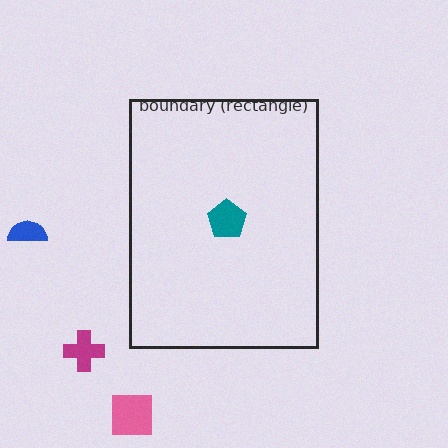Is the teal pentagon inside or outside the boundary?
Inside.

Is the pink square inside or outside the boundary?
Outside.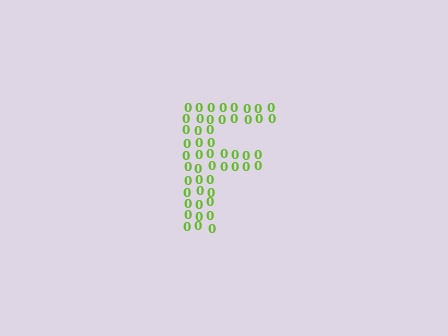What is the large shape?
The large shape is the letter F.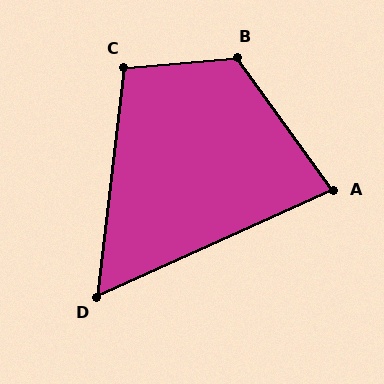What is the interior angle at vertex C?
Approximately 102 degrees (obtuse).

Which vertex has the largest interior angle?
B, at approximately 121 degrees.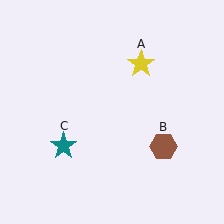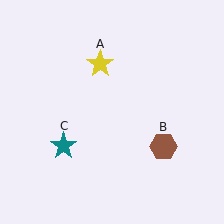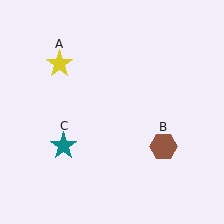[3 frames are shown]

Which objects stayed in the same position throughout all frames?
Brown hexagon (object B) and teal star (object C) remained stationary.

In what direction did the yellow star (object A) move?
The yellow star (object A) moved left.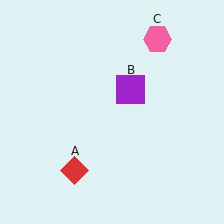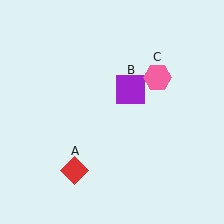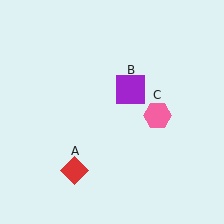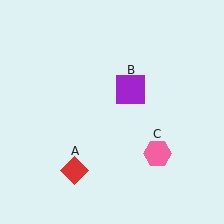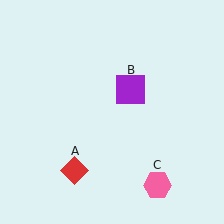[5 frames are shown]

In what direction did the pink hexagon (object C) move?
The pink hexagon (object C) moved down.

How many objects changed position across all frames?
1 object changed position: pink hexagon (object C).